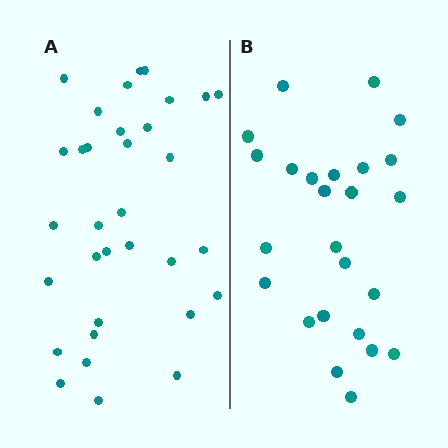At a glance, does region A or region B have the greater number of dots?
Region A (the left region) has more dots.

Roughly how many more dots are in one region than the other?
Region A has roughly 8 or so more dots than region B.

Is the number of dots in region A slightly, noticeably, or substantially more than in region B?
Region A has noticeably more, but not dramatically so. The ratio is roughly 1.3 to 1.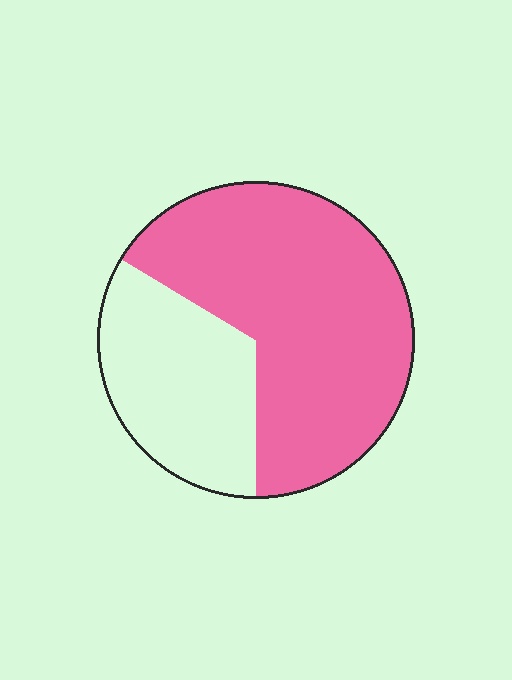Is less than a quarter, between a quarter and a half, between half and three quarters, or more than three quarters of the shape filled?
Between half and three quarters.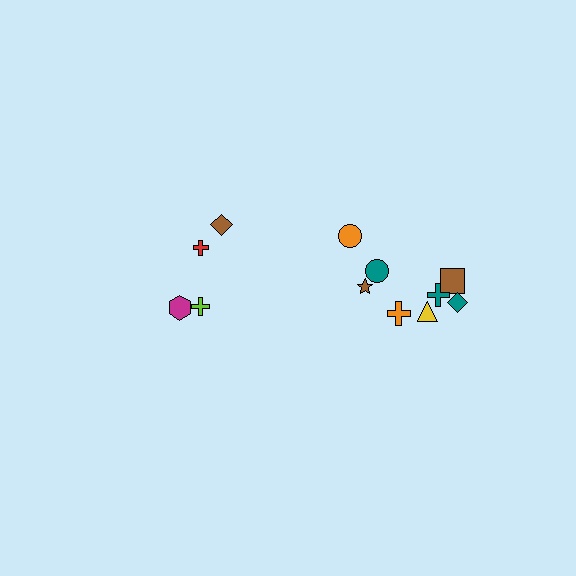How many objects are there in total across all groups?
There are 12 objects.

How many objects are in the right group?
There are 8 objects.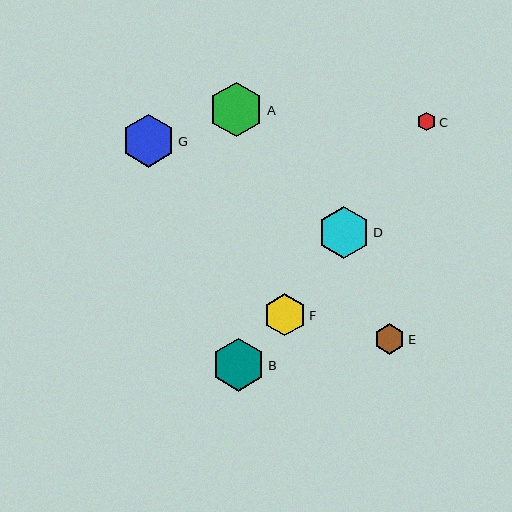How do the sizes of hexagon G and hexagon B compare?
Hexagon G and hexagon B are approximately the same size.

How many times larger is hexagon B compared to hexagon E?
Hexagon B is approximately 1.7 times the size of hexagon E.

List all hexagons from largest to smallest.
From largest to smallest: A, G, B, D, F, E, C.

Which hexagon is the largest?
Hexagon A is the largest with a size of approximately 54 pixels.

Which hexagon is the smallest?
Hexagon C is the smallest with a size of approximately 18 pixels.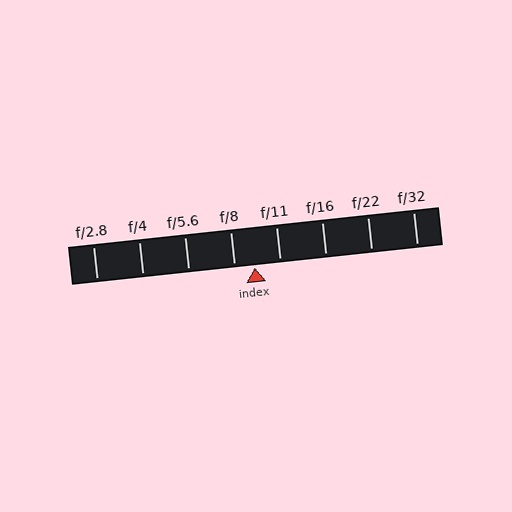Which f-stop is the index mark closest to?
The index mark is closest to f/8.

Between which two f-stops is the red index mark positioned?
The index mark is between f/8 and f/11.